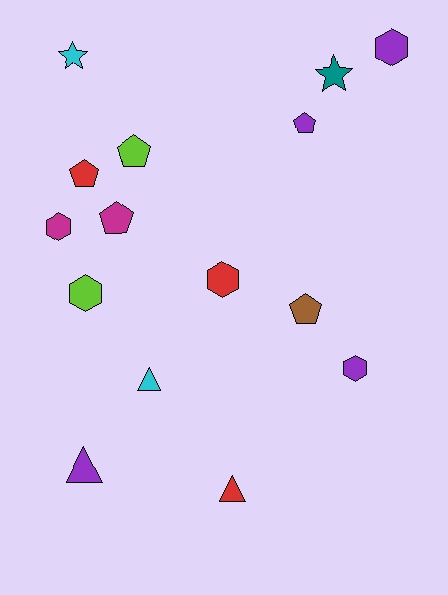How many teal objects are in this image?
There is 1 teal object.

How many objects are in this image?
There are 15 objects.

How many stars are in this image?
There are 2 stars.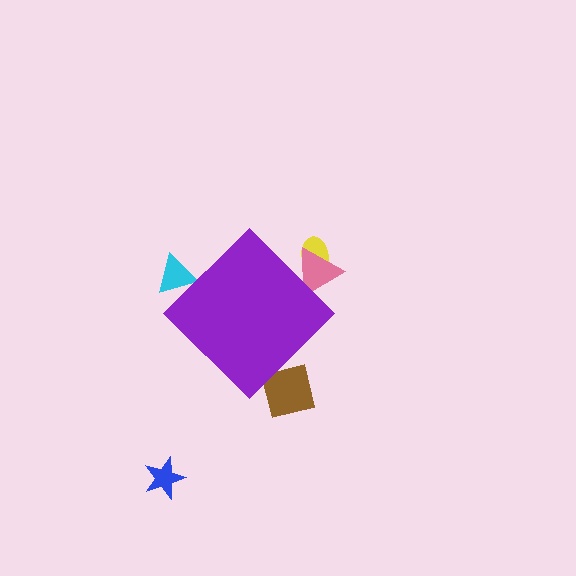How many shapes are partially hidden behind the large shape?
4 shapes are partially hidden.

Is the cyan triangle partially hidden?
Yes, the cyan triangle is partially hidden behind the purple diamond.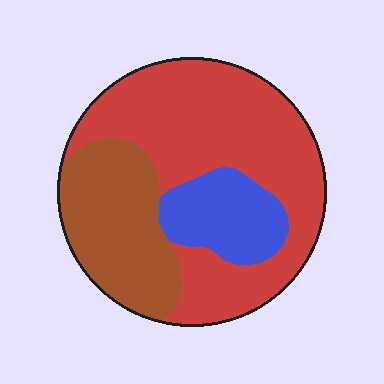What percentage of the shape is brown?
Brown covers roughly 30% of the shape.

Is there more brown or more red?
Red.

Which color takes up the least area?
Blue, at roughly 15%.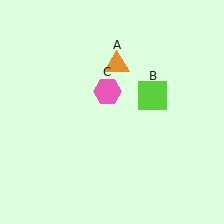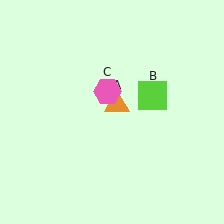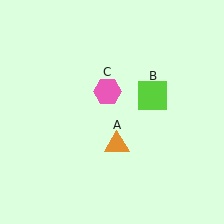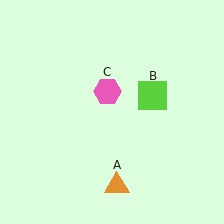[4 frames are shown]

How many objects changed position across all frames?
1 object changed position: orange triangle (object A).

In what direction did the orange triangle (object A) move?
The orange triangle (object A) moved down.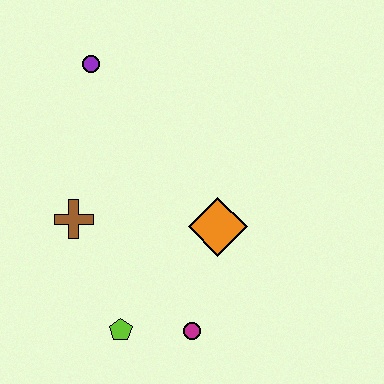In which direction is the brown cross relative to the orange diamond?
The brown cross is to the left of the orange diamond.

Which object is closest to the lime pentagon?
The magenta circle is closest to the lime pentagon.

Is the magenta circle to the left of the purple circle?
No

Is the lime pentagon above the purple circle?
No